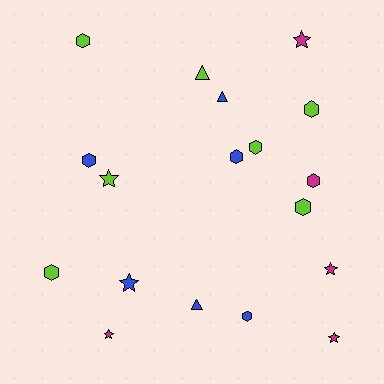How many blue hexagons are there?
There are 3 blue hexagons.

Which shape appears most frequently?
Hexagon, with 9 objects.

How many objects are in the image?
There are 18 objects.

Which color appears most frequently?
Lime, with 7 objects.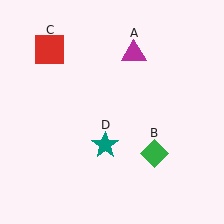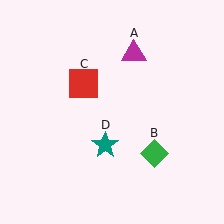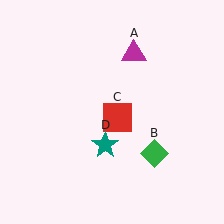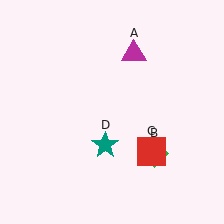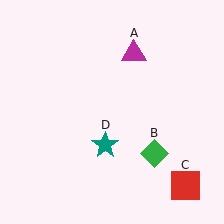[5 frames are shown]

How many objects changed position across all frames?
1 object changed position: red square (object C).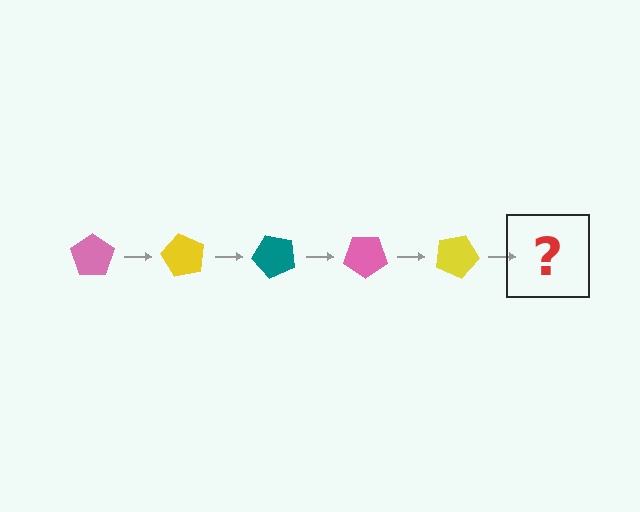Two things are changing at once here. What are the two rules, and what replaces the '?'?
The two rules are that it rotates 60 degrees each step and the color cycles through pink, yellow, and teal. The '?' should be a teal pentagon, rotated 300 degrees from the start.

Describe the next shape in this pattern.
It should be a teal pentagon, rotated 300 degrees from the start.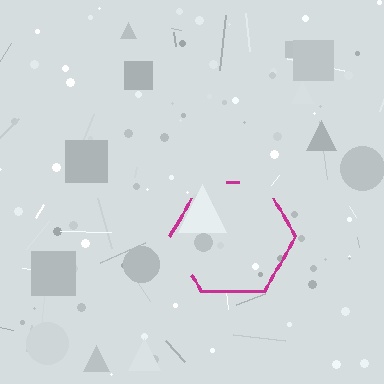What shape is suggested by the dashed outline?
The dashed outline suggests a hexagon.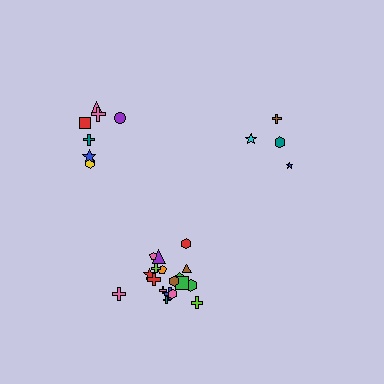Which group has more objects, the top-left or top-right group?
The top-left group.